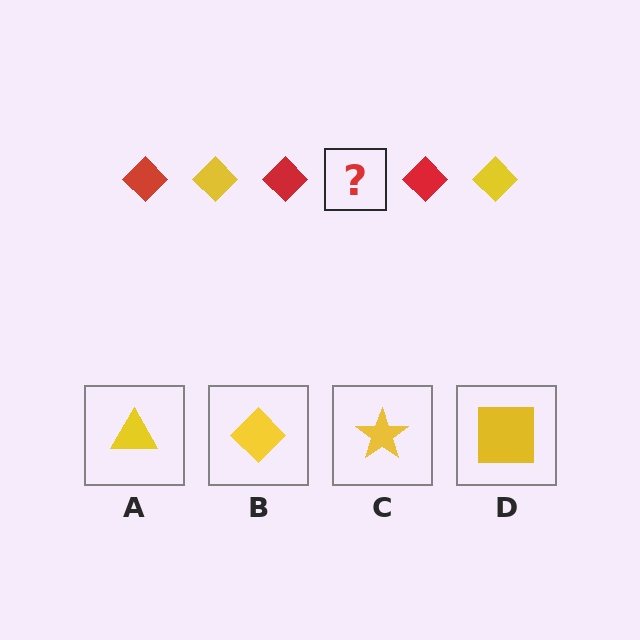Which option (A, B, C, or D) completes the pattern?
B.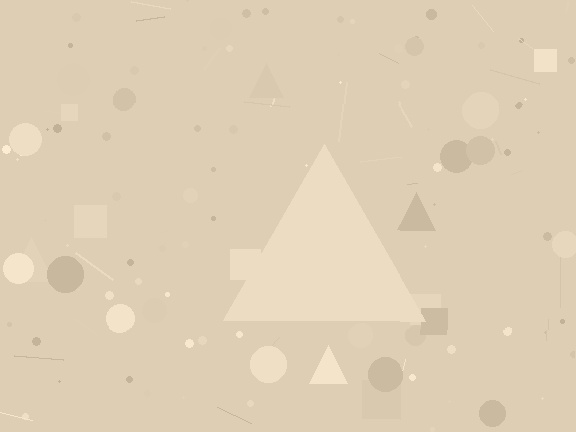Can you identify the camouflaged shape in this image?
The camouflaged shape is a triangle.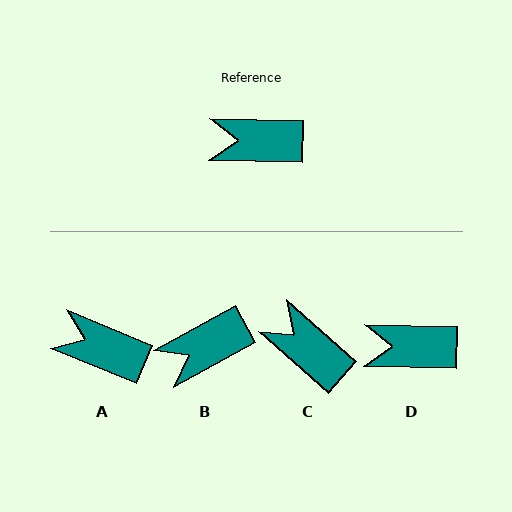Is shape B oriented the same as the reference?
No, it is off by about 31 degrees.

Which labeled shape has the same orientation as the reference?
D.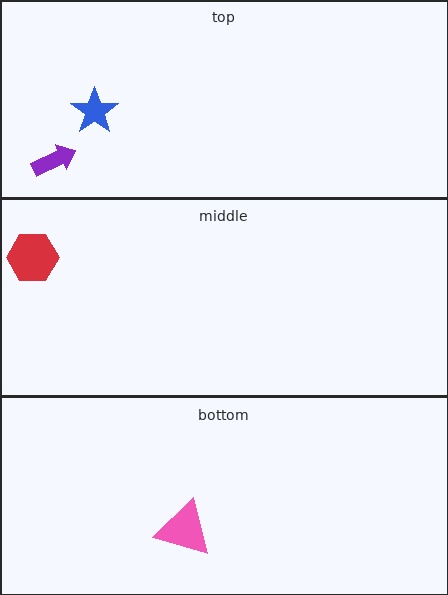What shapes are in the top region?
The purple arrow, the blue star.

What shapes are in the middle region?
The red hexagon.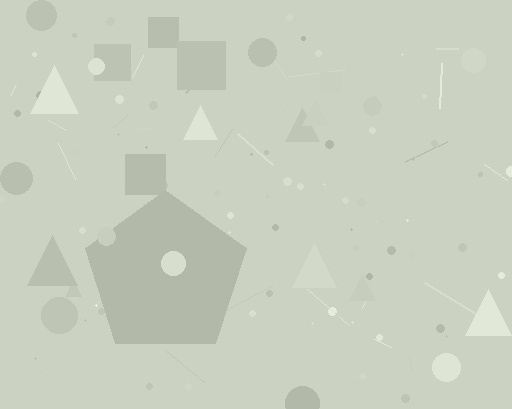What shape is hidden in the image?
A pentagon is hidden in the image.